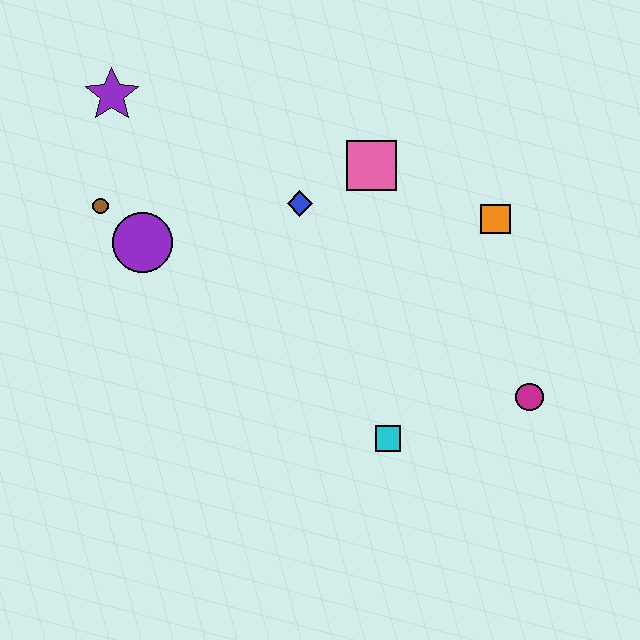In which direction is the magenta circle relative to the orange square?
The magenta circle is below the orange square.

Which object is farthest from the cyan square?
The purple star is farthest from the cyan square.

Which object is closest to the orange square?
The pink square is closest to the orange square.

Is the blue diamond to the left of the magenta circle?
Yes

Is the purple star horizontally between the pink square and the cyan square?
No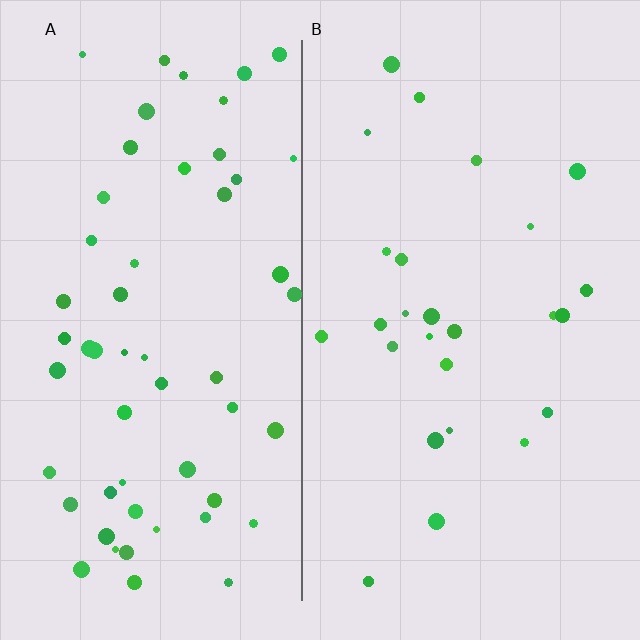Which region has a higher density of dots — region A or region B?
A (the left).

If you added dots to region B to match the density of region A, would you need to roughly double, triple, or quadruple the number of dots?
Approximately double.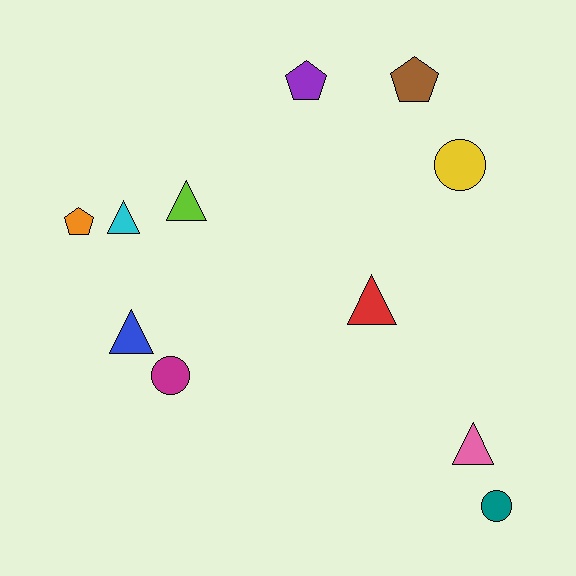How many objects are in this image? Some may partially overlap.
There are 11 objects.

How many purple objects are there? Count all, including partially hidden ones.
There is 1 purple object.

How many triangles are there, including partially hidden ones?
There are 5 triangles.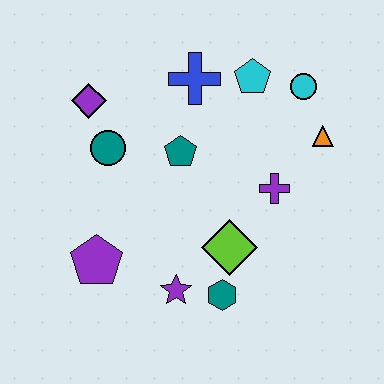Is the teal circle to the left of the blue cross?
Yes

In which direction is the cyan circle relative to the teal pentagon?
The cyan circle is to the right of the teal pentagon.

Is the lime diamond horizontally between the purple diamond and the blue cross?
No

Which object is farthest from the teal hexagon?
The purple diamond is farthest from the teal hexagon.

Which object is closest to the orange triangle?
The cyan circle is closest to the orange triangle.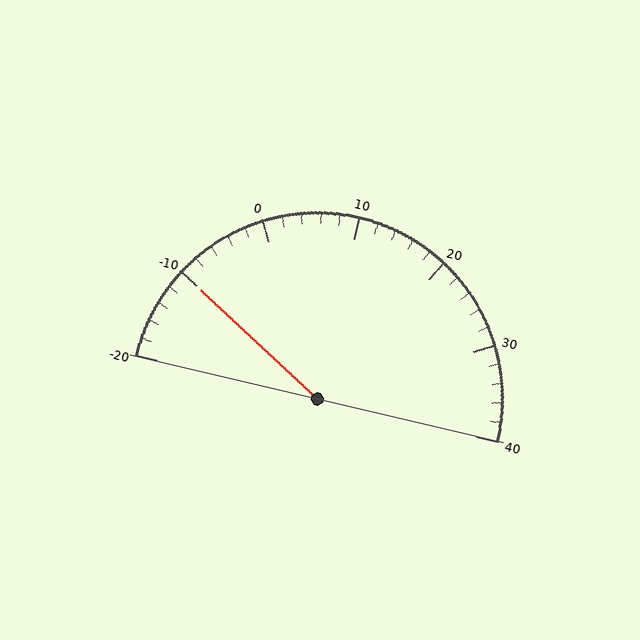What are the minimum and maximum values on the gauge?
The gauge ranges from -20 to 40.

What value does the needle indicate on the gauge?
The needle indicates approximately -10.